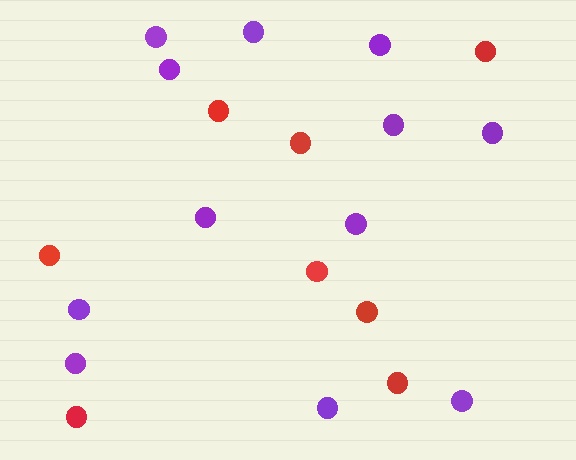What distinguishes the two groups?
There are 2 groups: one group of purple circles (12) and one group of red circles (8).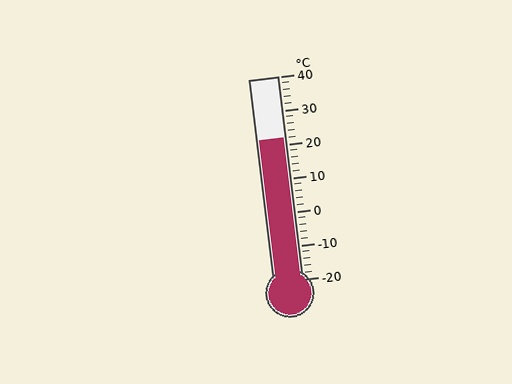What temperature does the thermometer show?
The thermometer shows approximately 22°C.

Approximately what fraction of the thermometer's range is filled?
The thermometer is filled to approximately 70% of its range.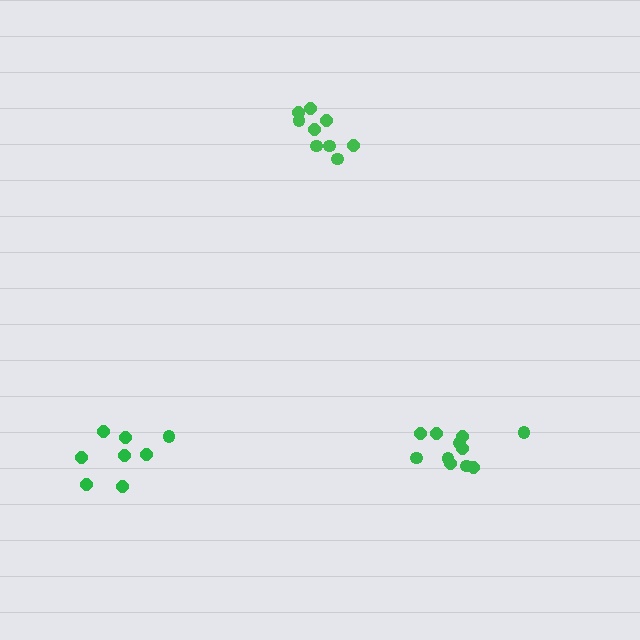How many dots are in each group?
Group 1: 11 dots, Group 2: 9 dots, Group 3: 8 dots (28 total).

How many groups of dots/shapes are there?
There are 3 groups.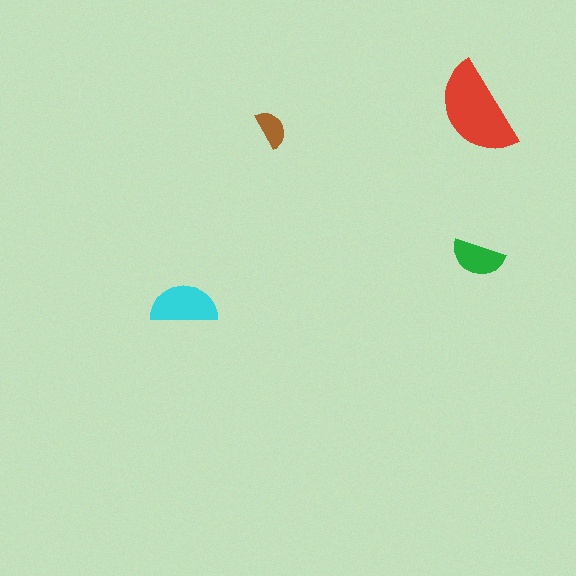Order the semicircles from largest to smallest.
the red one, the cyan one, the green one, the brown one.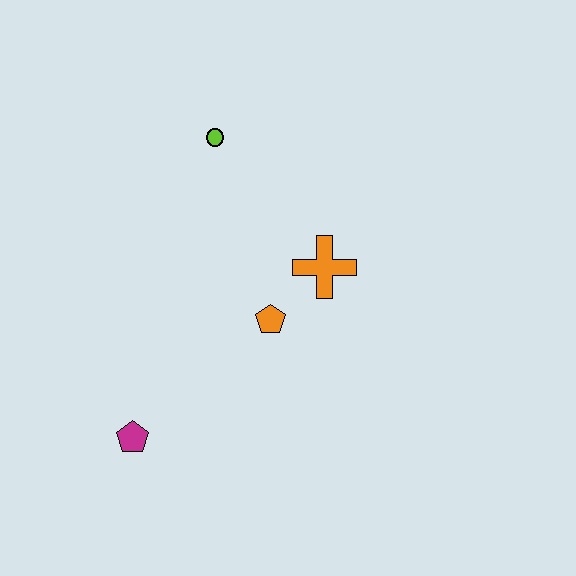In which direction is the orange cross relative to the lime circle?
The orange cross is below the lime circle.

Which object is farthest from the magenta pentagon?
The lime circle is farthest from the magenta pentagon.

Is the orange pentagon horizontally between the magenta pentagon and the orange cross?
Yes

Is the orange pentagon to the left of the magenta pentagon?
No